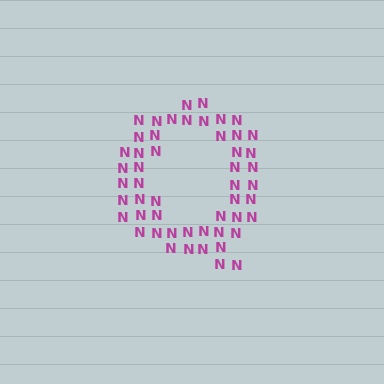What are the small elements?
The small elements are letter N's.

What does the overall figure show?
The overall figure shows the letter Q.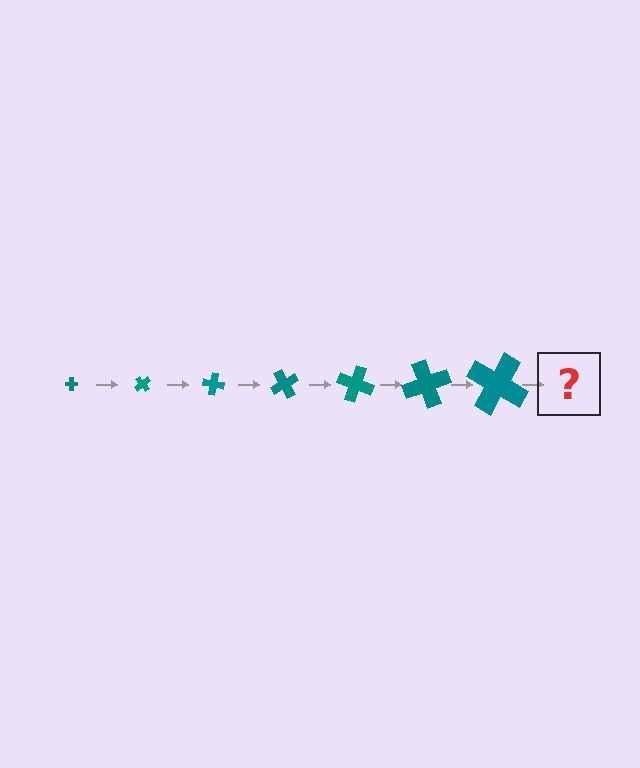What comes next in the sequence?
The next element should be a cross, larger than the previous one and rotated 350 degrees from the start.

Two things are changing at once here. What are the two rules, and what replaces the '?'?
The two rules are that the cross grows larger each step and it rotates 50 degrees each step. The '?' should be a cross, larger than the previous one and rotated 350 degrees from the start.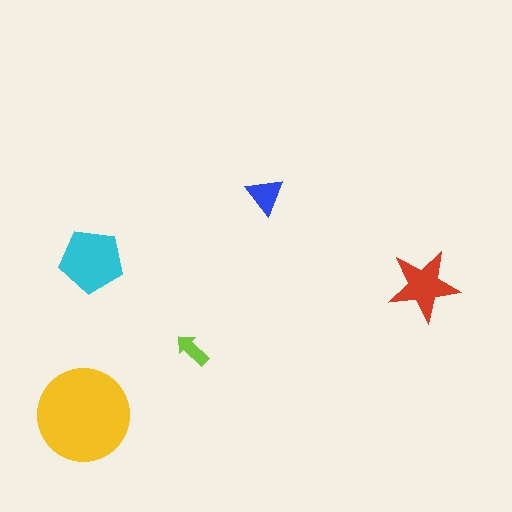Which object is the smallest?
The lime arrow.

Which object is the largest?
The yellow circle.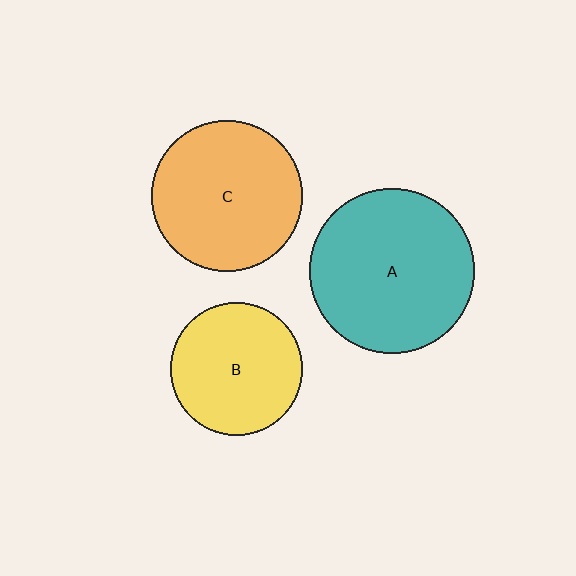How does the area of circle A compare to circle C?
Approximately 1.2 times.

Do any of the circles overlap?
No, none of the circles overlap.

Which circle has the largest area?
Circle A (teal).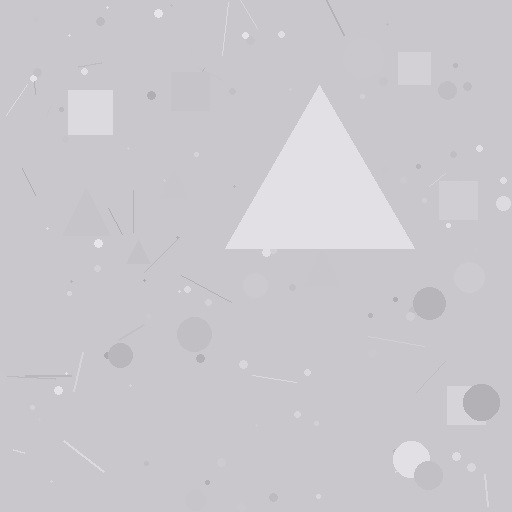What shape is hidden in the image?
A triangle is hidden in the image.